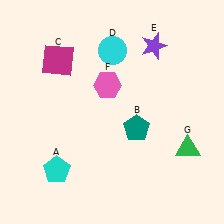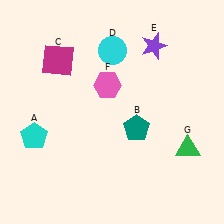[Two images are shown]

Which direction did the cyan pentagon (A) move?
The cyan pentagon (A) moved up.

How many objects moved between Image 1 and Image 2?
1 object moved between the two images.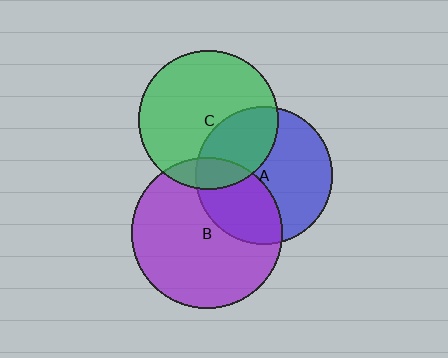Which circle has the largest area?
Circle B (purple).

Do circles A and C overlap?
Yes.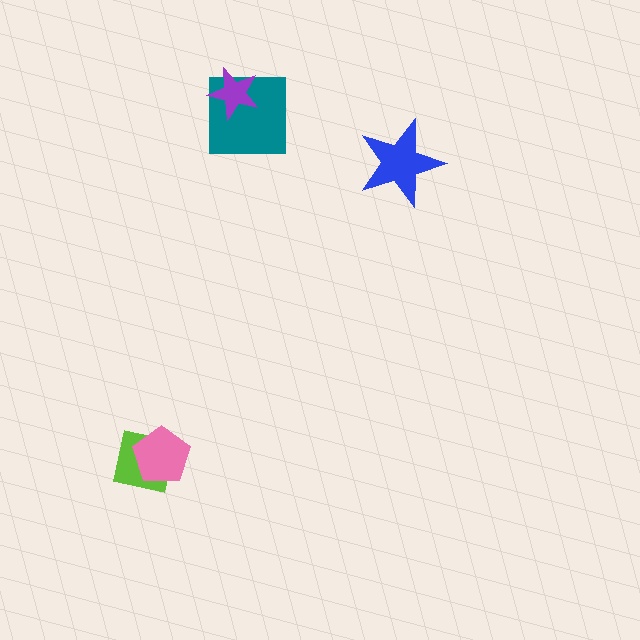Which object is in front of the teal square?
The purple star is in front of the teal square.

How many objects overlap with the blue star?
0 objects overlap with the blue star.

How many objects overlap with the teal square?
1 object overlaps with the teal square.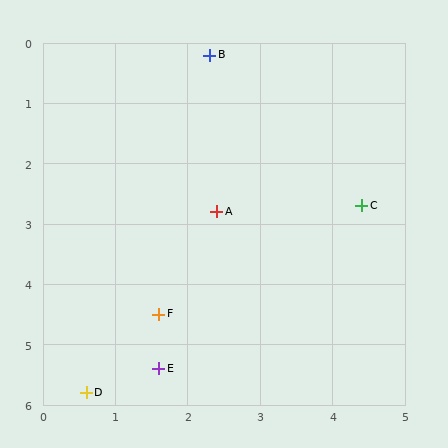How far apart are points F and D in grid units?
Points F and D are about 1.6 grid units apart.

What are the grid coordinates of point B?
Point B is at approximately (2.3, 0.2).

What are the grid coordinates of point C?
Point C is at approximately (4.4, 2.7).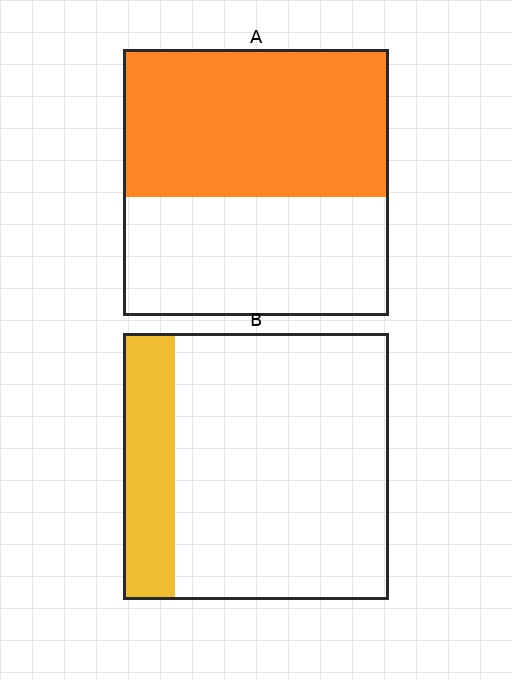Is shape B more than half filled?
No.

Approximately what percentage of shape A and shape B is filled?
A is approximately 55% and B is approximately 20%.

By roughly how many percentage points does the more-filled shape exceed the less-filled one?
By roughly 35 percentage points (A over B).